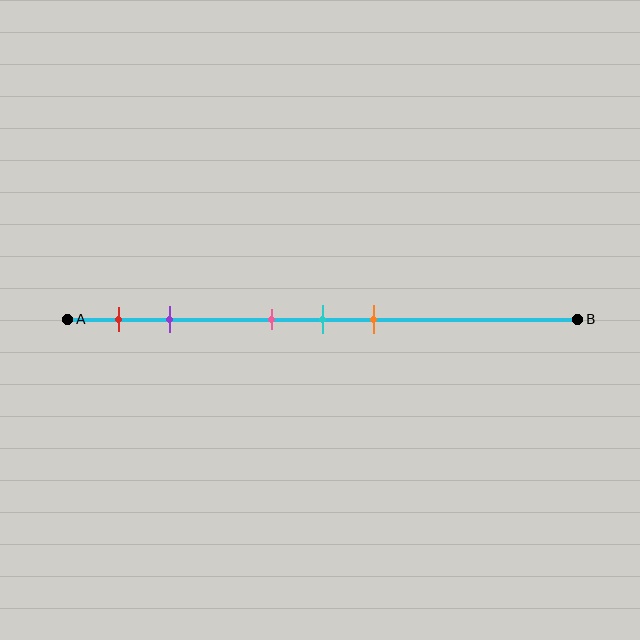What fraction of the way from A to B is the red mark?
The red mark is approximately 10% (0.1) of the way from A to B.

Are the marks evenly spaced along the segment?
No, the marks are not evenly spaced.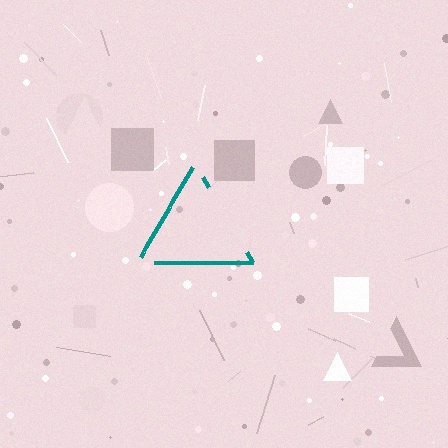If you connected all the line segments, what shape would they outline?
They would outline a triangle.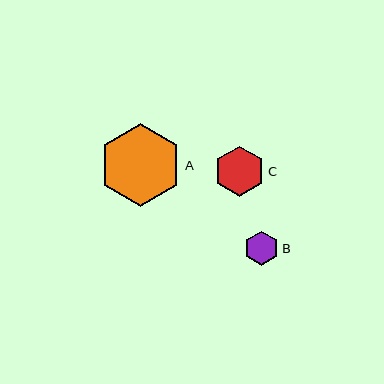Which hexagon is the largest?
Hexagon A is the largest with a size of approximately 83 pixels.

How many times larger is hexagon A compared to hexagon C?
Hexagon A is approximately 1.6 times the size of hexagon C.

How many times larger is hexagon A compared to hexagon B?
Hexagon A is approximately 2.4 times the size of hexagon B.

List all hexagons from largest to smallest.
From largest to smallest: A, C, B.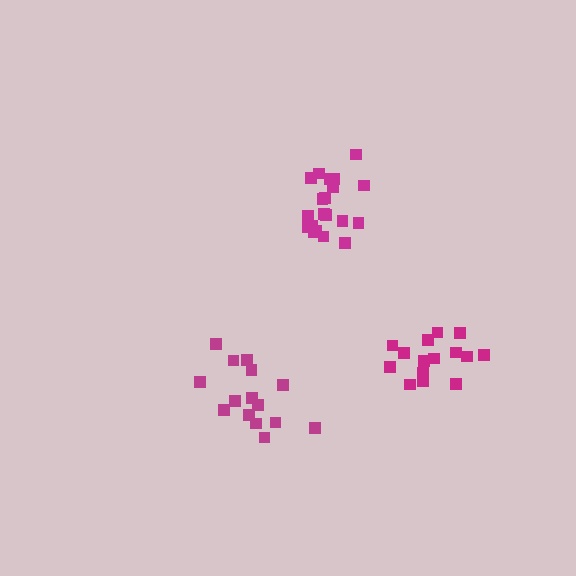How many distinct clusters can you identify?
There are 3 distinct clusters.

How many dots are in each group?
Group 1: 15 dots, Group 2: 20 dots, Group 3: 15 dots (50 total).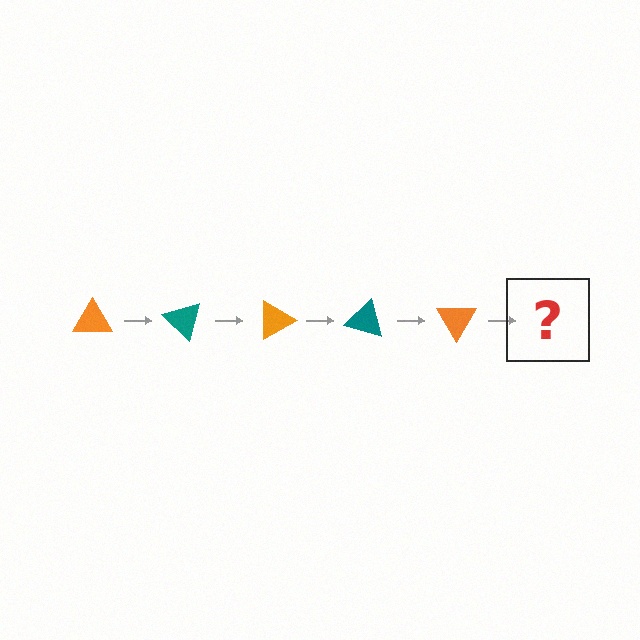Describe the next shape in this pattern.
It should be a teal triangle, rotated 225 degrees from the start.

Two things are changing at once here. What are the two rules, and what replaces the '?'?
The two rules are that it rotates 45 degrees each step and the color cycles through orange and teal. The '?' should be a teal triangle, rotated 225 degrees from the start.